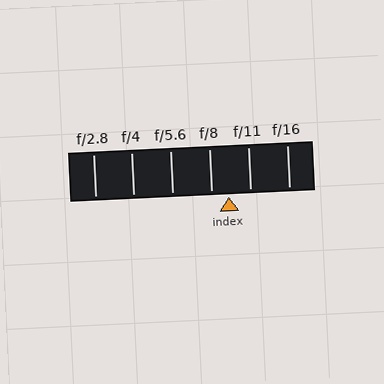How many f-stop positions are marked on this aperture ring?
There are 6 f-stop positions marked.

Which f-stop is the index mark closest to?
The index mark is closest to f/8.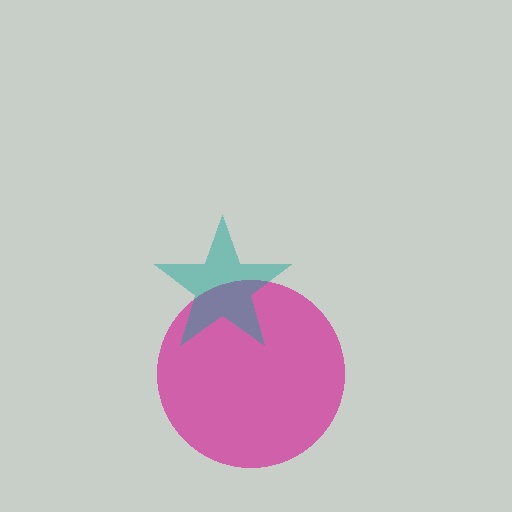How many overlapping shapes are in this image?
There are 2 overlapping shapes in the image.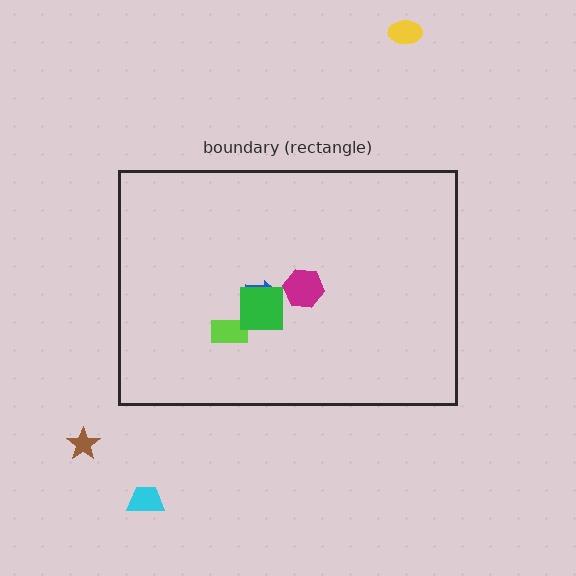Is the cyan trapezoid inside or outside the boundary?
Outside.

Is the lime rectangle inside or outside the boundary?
Inside.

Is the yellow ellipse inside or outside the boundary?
Outside.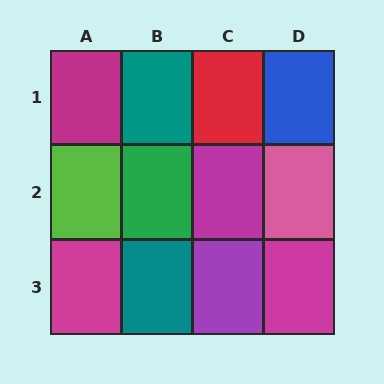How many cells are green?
1 cell is green.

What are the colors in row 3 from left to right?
Magenta, teal, purple, magenta.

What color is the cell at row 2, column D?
Pink.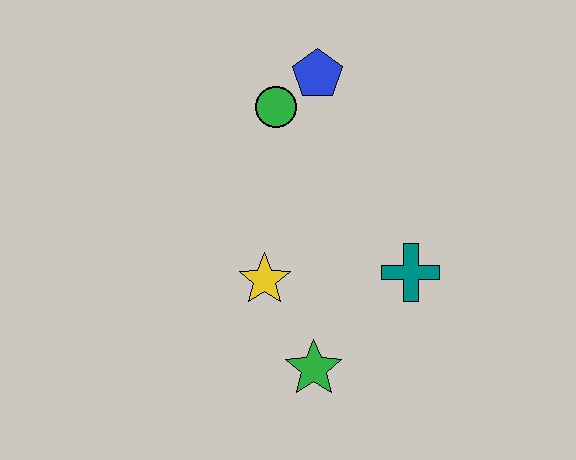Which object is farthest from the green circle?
The green star is farthest from the green circle.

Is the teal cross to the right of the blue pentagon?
Yes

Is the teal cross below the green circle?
Yes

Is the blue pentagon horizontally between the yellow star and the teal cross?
Yes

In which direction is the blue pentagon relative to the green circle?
The blue pentagon is to the right of the green circle.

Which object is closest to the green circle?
The blue pentagon is closest to the green circle.